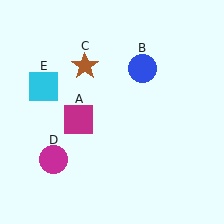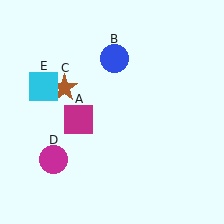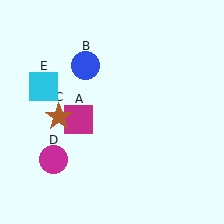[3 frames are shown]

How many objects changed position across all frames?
2 objects changed position: blue circle (object B), brown star (object C).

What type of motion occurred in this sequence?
The blue circle (object B), brown star (object C) rotated counterclockwise around the center of the scene.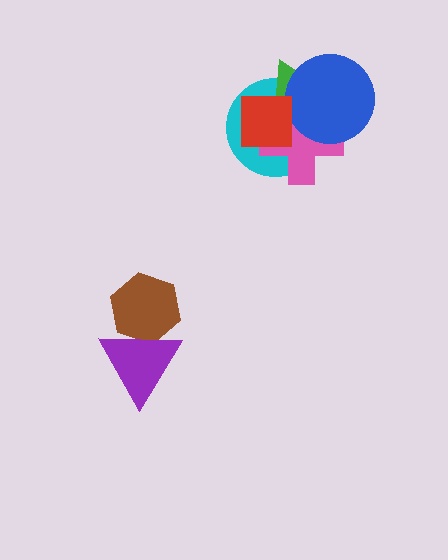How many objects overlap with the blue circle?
3 objects overlap with the blue circle.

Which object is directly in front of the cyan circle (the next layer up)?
The green triangle is directly in front of the cyan circle.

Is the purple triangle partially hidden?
No, no other shape covers it.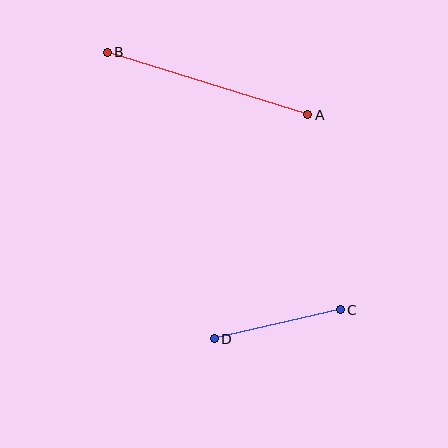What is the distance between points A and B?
The distance is approximately 210 pixels.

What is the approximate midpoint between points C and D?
The midpoint is at approximately (277, 324) pixels.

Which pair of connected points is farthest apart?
Points A and B are farthest apart.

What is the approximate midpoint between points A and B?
The midpoint is at approximately (207, 84) pixels.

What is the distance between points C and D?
The distance is approximately 129 pixels.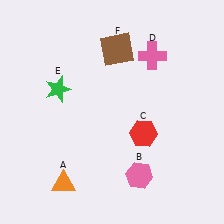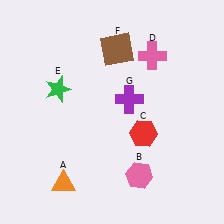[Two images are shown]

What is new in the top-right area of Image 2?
A purple cross (G) was added in the top-right area of Image 2.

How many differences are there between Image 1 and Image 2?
There is 1 difference between the two images.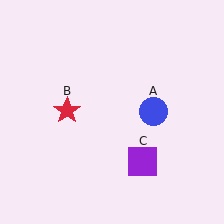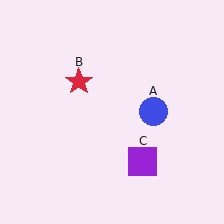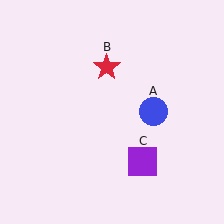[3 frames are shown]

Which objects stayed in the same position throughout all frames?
Blue circle (object A) and purple square (object C) remained stationary.